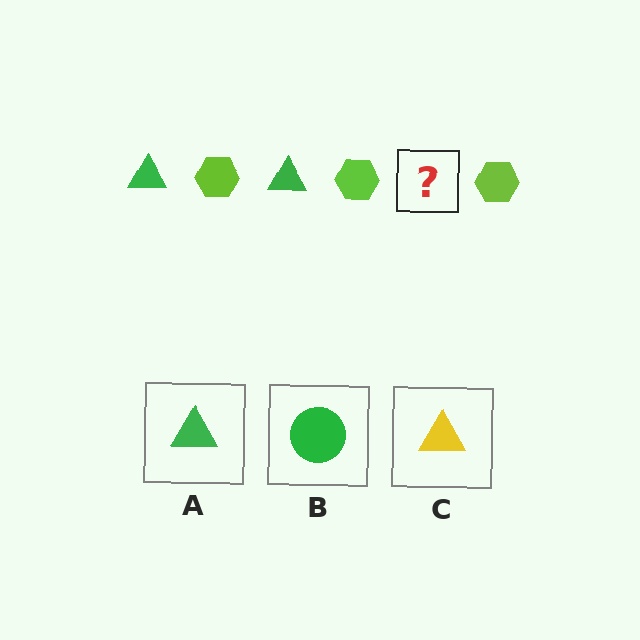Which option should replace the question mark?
Option A.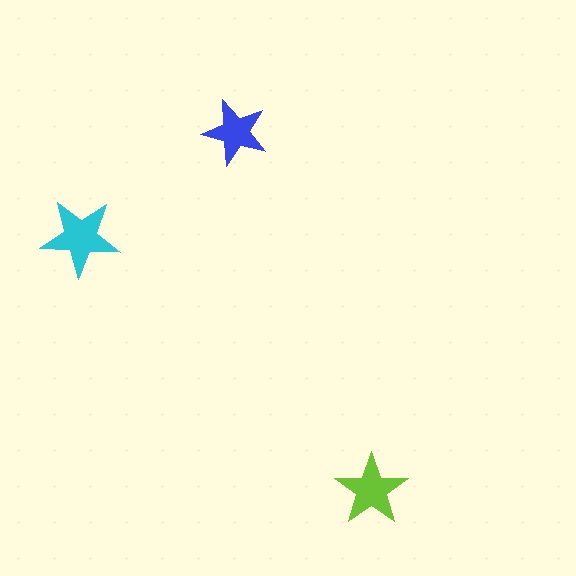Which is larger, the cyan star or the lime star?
The cyan one.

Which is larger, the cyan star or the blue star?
The cyan one.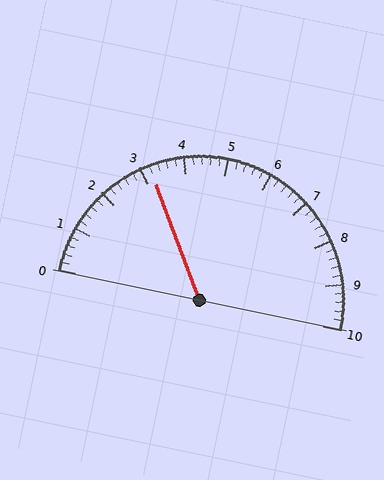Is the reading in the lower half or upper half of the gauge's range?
The reading is in the lower half of the range (0 to 10).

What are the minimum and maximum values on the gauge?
The gauge ranges from 0 to 10.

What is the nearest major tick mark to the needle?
The nearest major tick mark is 3.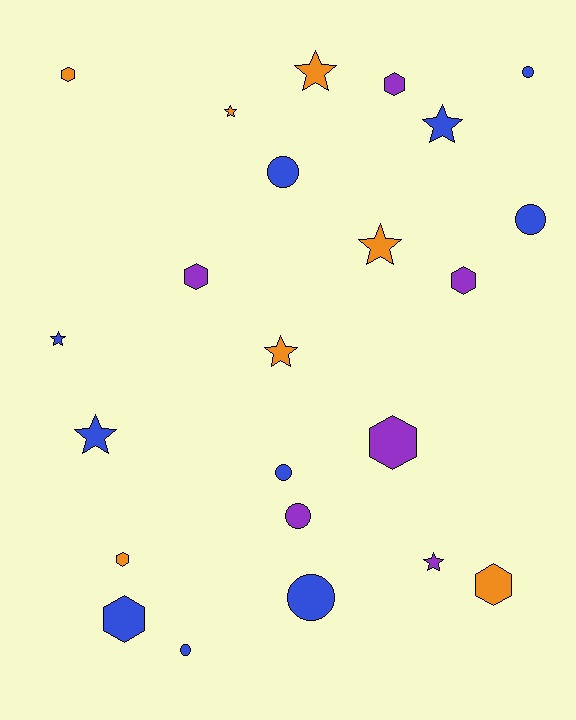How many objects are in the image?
There are 23 objects.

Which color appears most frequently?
Blue, with 10 objects.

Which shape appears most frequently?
Star, with 8 objects.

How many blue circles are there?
There are 6 blue circles.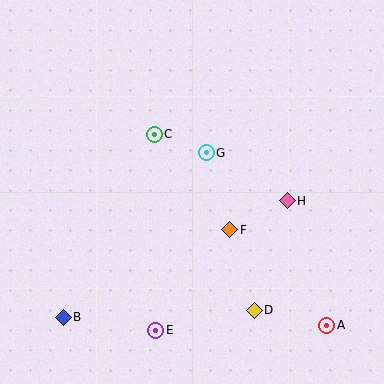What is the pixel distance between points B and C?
The distance between B and C is 204 pixels.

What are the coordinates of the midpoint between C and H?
The midpoint between C and H is at (221, 168).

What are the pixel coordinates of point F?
Point F is at (230, 230).